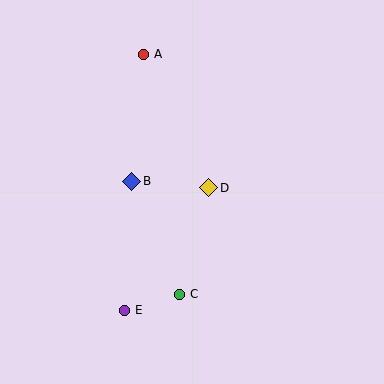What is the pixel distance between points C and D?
The distance between C and D is 110 pixels.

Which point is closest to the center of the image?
Point D at (209, 188) is closest to the center.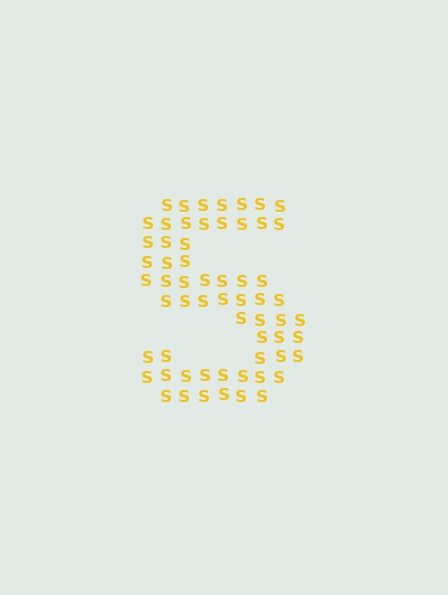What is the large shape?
The large shape is the letter S.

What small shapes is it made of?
It is made of small letter S's.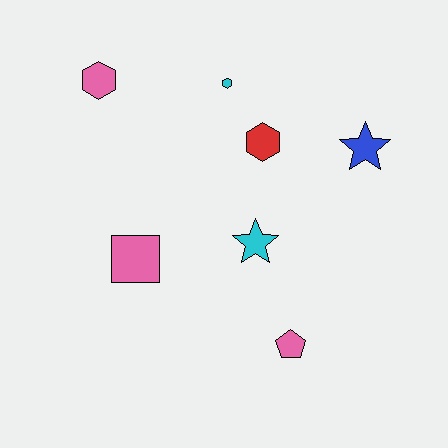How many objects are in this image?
There are 7 objects.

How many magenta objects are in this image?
There are no magenta objects.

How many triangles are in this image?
There are no triangles.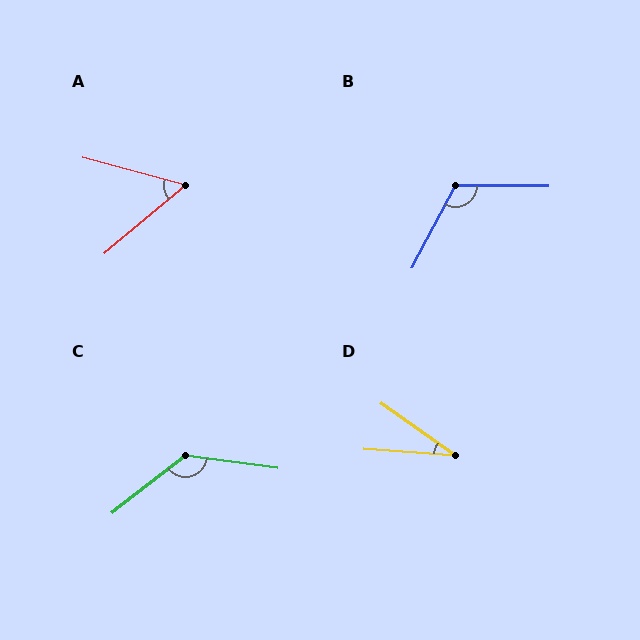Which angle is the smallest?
D, at approximately 31 degrees.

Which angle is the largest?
C, at approximately 134 degrees.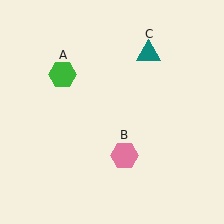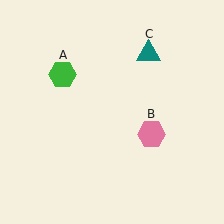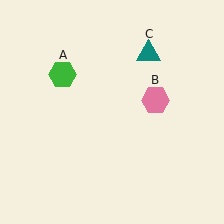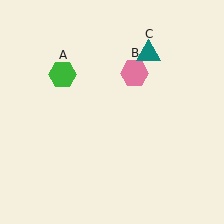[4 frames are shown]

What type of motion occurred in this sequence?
The pink hexagon (object B) rotated counterclockwise around the center of the scene.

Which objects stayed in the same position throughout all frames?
Green hexagon (object A) and teal triangle (object C) remained stationary.